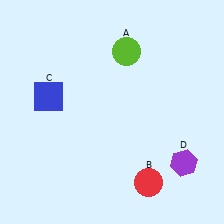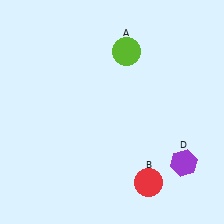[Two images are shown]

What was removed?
The blue square (C) was removed in Image 2.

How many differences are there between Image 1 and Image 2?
There is 1 difference between the two images.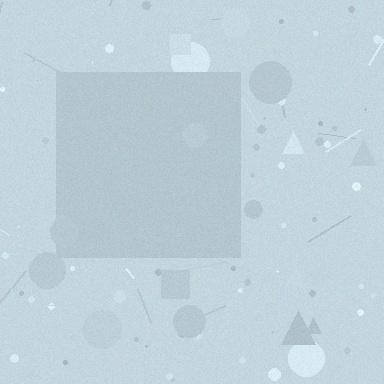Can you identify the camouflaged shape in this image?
The camouflaged shape is a square.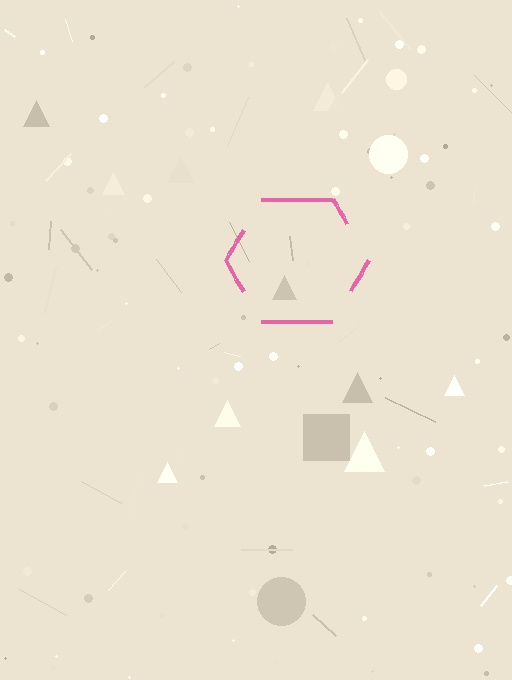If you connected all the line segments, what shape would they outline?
They would outline a hexagon.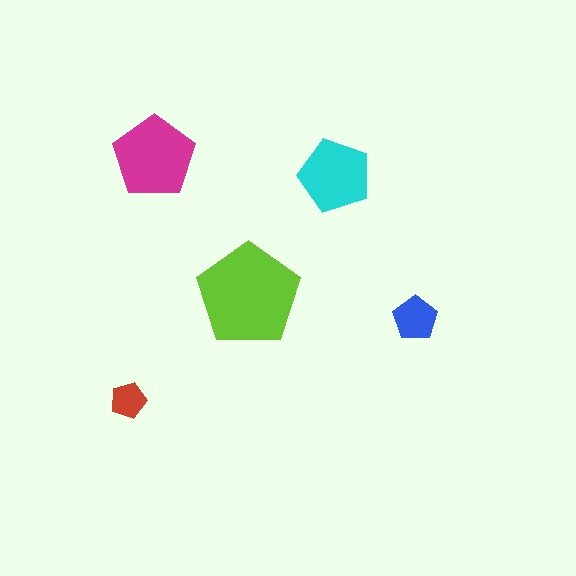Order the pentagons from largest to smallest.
the lime one, the magenta one, the cyan one, the blue one, the red one.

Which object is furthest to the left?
The red pentagon is leftmost.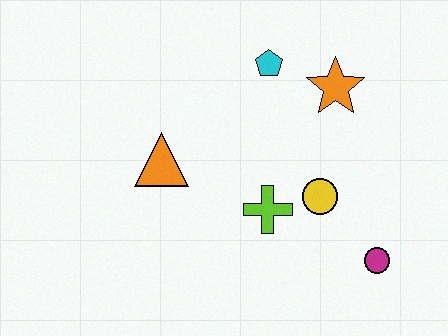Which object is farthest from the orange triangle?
The magenta circle is farthest from the orange triangle.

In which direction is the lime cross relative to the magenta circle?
The lime cross is to the left of the magenta circle.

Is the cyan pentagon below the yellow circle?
No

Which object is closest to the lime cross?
The yellow circle is closest to the lime cross.